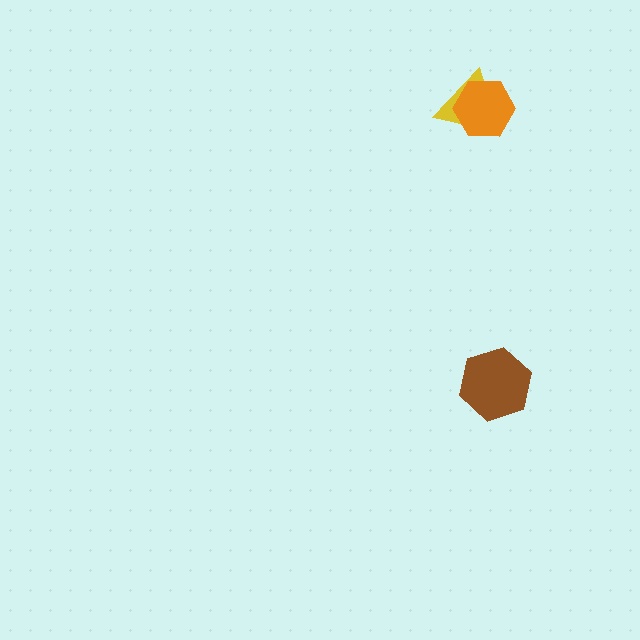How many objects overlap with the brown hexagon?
0 objects overlap with the brown hexagon.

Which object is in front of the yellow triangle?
The orange hexagon is in front of the yellow triangle.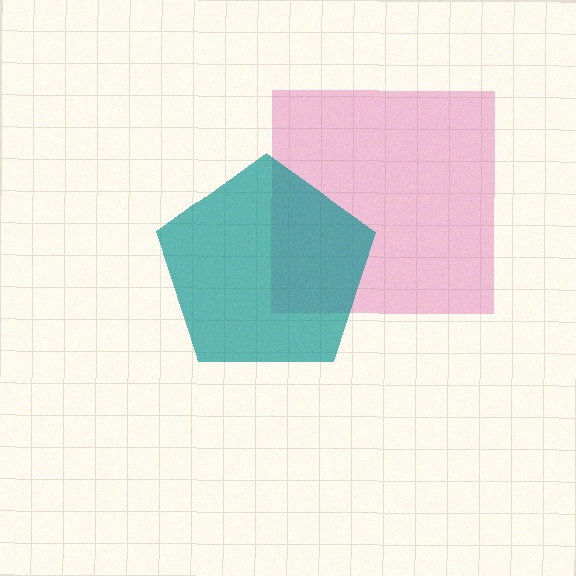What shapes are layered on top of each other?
The layered shapes are: a pink square, a teal pentagon.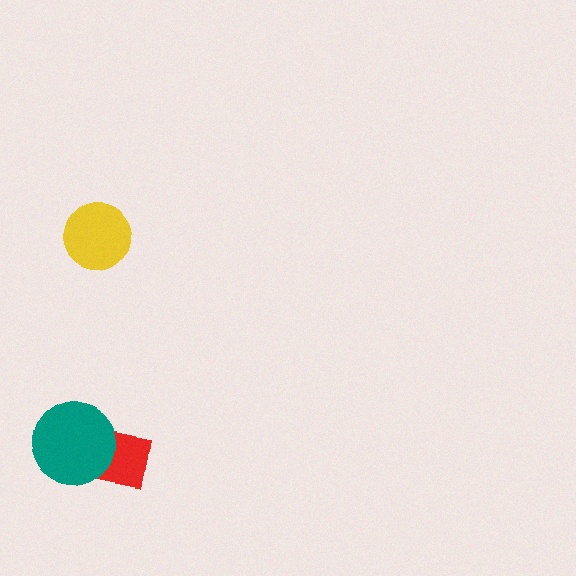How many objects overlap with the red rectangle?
1 object overlaps with the red rectangle.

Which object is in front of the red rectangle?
The teal circle is in front of the red rectangle.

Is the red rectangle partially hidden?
Yes, it is partially covered by another shape.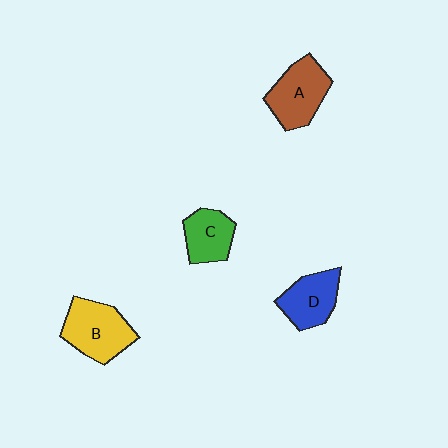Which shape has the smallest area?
Shape C (green).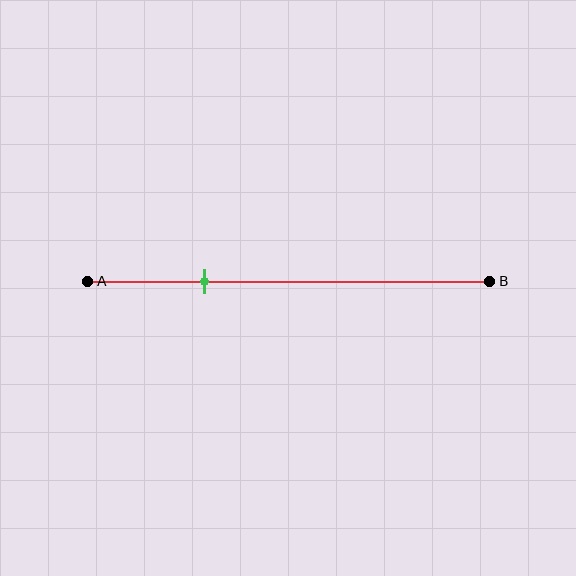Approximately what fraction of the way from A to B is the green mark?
The green mark is approximately 30% of the way from A to B.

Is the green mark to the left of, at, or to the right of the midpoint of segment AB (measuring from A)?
The green mark is to the left of the midpoint of segment AB.